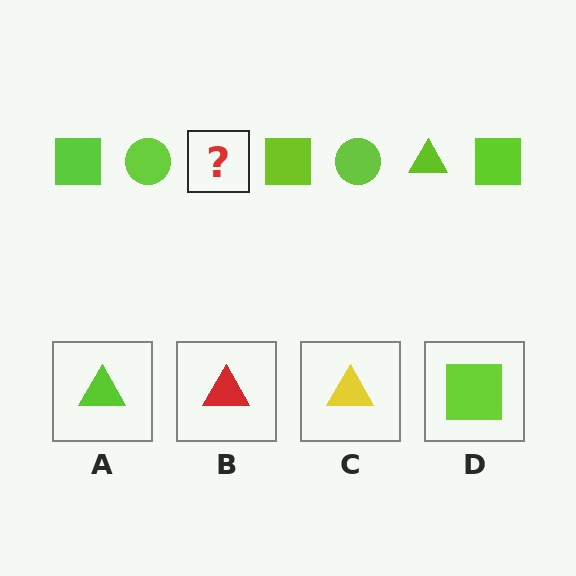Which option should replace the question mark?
Option A.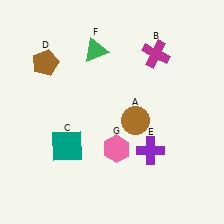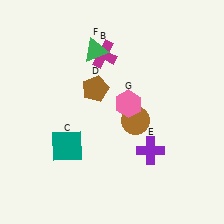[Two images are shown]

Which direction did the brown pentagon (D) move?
The brown pentagon (D) moved right.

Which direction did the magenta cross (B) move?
The magenta cross (B) moved left.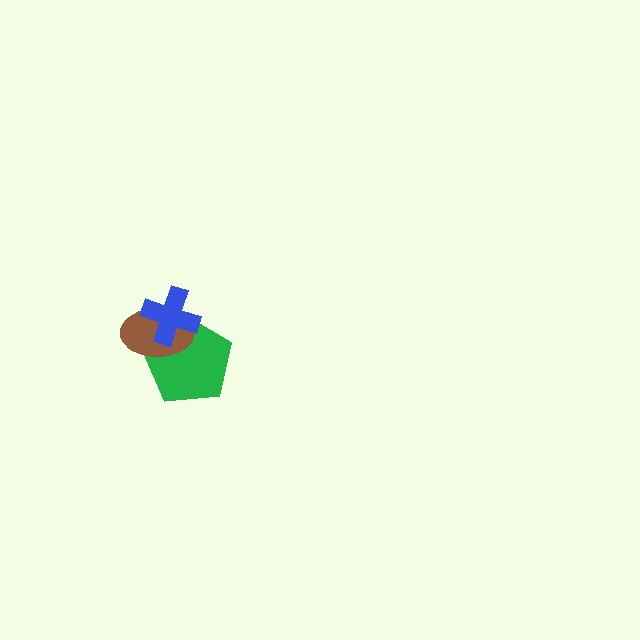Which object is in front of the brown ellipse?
The blue cross is in front of the brown ellipse.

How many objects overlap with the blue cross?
2 objects overlap with the blue cross.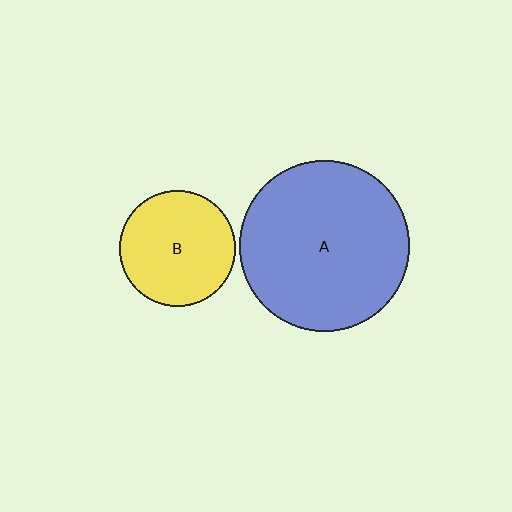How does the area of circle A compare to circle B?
Approximately 2.2 times.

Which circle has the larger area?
Circle A (blue).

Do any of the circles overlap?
No, none of the circles overlap.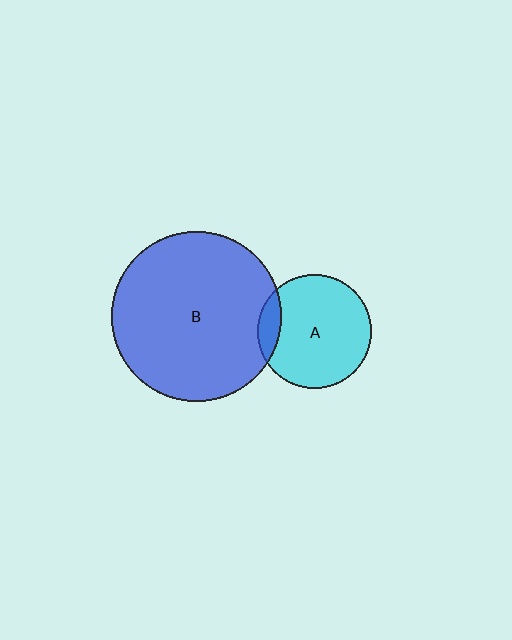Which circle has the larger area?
Circle B (blue).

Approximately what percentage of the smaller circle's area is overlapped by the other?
Approximately 10%.